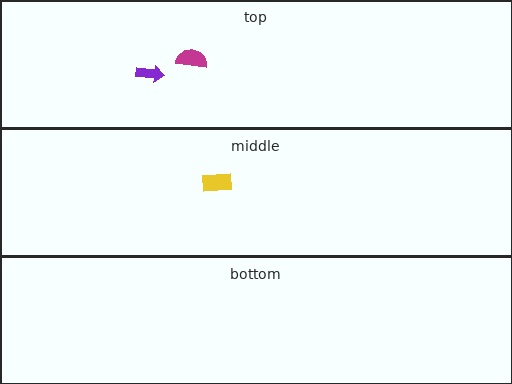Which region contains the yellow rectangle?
The middle region.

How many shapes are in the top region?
2.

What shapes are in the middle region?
The yellow rectangle.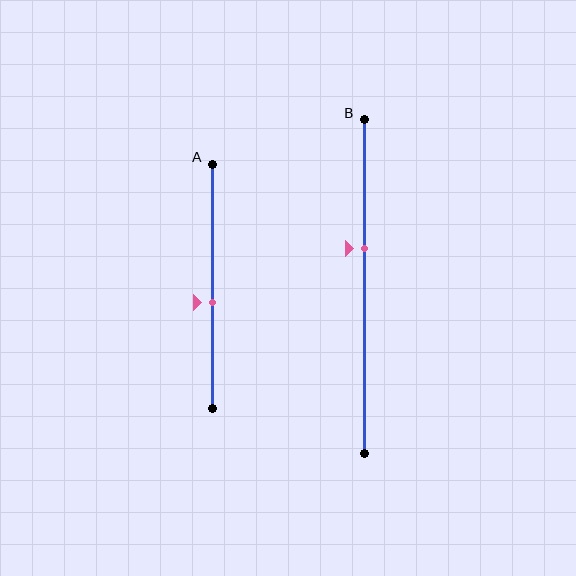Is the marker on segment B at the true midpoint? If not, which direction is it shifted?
No, the marker on segment B is shifted upward by about 11% of the segment length.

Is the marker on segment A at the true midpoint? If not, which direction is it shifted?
No, the marker on segment A is shifted downward by about 7% of the segment length.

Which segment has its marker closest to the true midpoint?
Segment A has its marker closest to the true midpoint.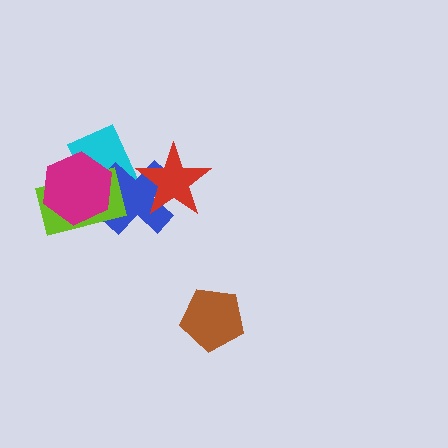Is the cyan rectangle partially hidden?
Yes, it is partially covered by another shape.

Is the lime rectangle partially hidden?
Yes, it is partially covered by another shape.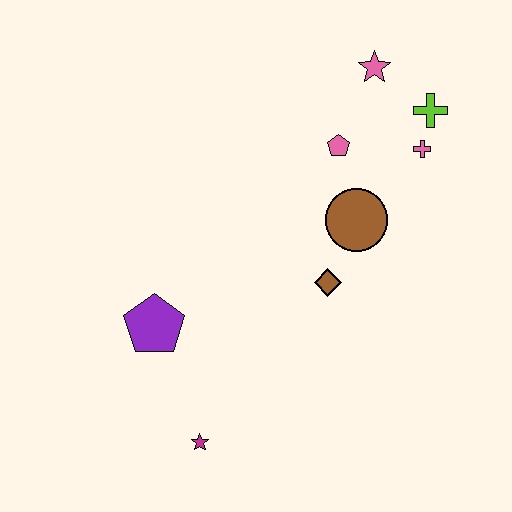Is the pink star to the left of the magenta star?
No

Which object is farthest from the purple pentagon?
The lime cross is farthest from the purple pentagon.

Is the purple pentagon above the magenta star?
Yes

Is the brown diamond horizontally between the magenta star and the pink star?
Yes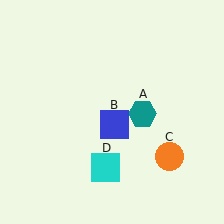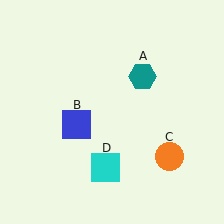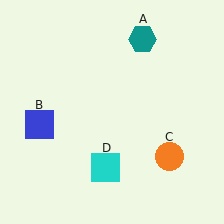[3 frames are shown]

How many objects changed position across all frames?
2 objects changed position: teal hexagon (object A), blue square (object B).